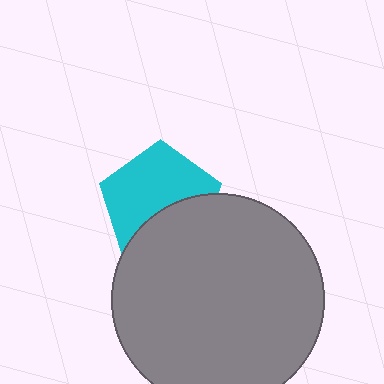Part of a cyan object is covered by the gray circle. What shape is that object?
It is a pentagon.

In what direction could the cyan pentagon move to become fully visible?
The cyan pentagon could move up. That would shift it out from behind the gray circle entirely.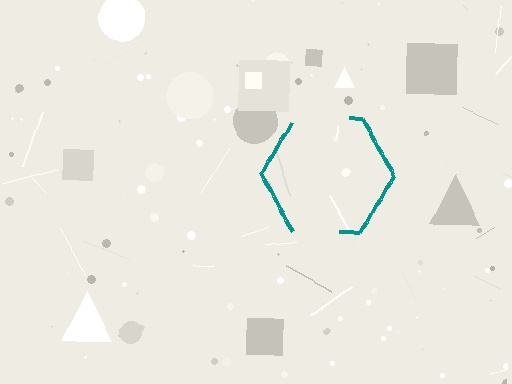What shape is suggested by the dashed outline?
The dashed outline suggests a hexagon.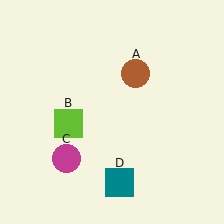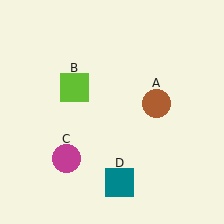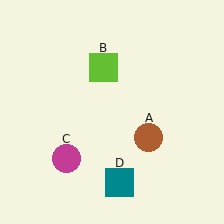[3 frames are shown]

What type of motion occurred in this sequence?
The brown circle (object A), lime square (object B) rotated clockwise around the center of the scene.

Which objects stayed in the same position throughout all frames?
Magenta circle (object C) and teal square (object D) remained stationary.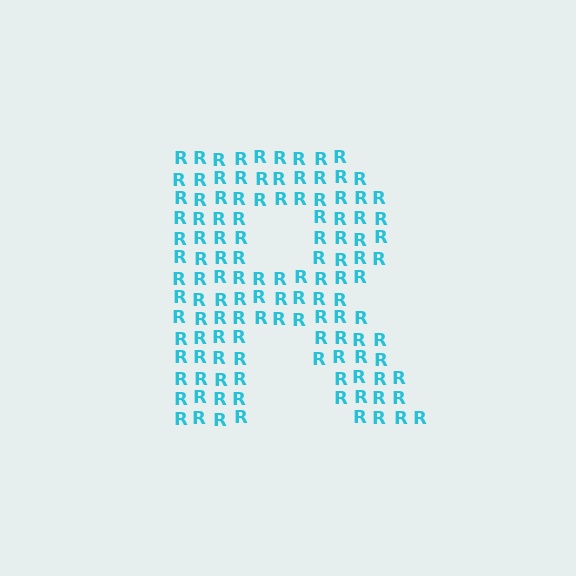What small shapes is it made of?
It is made of small letter R's.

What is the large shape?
The large shape is the letter R.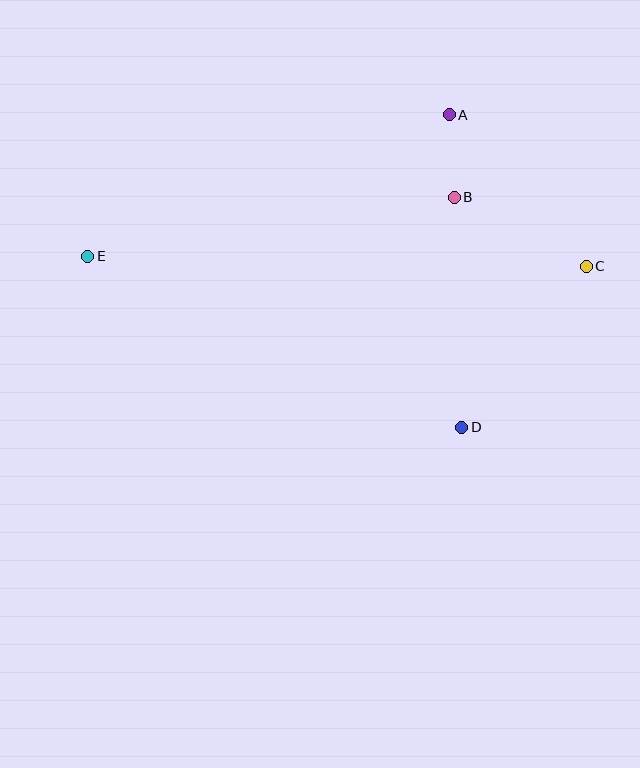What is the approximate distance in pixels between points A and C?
The distance between A and C is approximately 204 pixels.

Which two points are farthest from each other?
Points C and E are farthest from each other.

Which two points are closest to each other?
Points A and B are closest to each other.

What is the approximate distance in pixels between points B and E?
The distance between B and E is approximately 371 pixels.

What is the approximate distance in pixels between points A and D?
The distance between A and D is approximately 313 pixels.